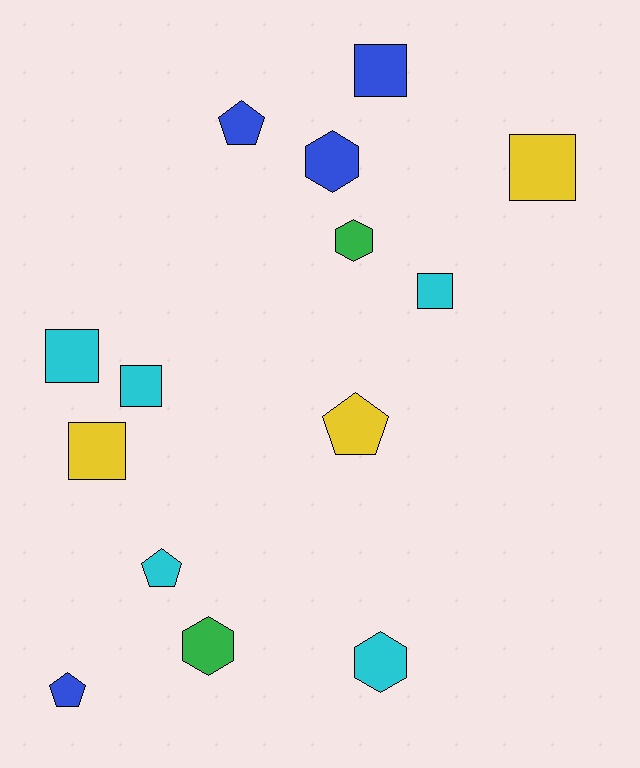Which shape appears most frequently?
Square, with 6 objects.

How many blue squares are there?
There is 1 blue square.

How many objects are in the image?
There are 14 objects.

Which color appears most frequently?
Cyan, with 5 objects.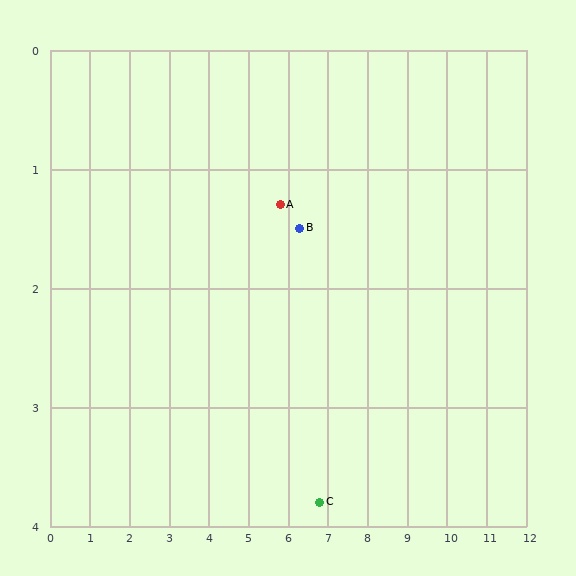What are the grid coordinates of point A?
Point A is at approximately (5.8, 1.3).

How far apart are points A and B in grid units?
Points A and B are about 0.5 grid units apart.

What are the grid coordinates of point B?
Point B is at approximately (6.3, 1.5).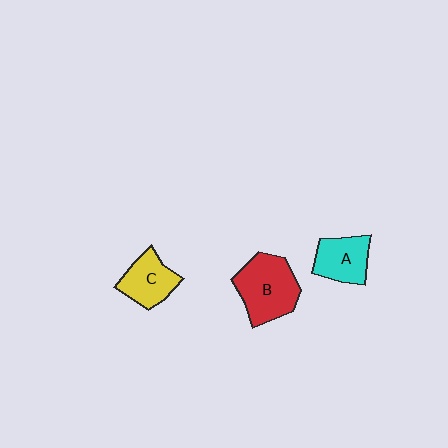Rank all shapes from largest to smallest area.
From largest to smallest: B (red), A (cyan), C (yellow).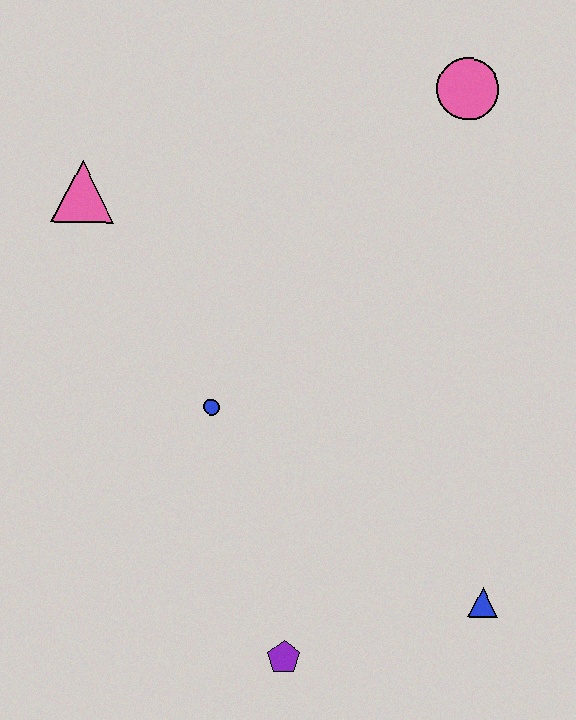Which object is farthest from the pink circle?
The purple pentagon is farthest from the pink circle.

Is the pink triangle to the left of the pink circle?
Yes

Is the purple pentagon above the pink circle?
No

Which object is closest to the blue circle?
The pink triangle is closest to the blue circle.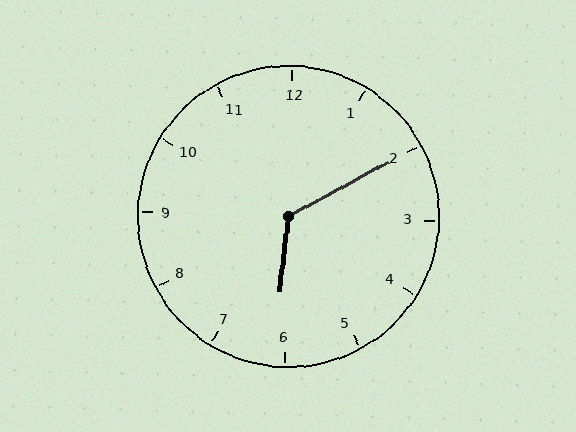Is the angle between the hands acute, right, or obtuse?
It is obtuse.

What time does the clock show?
6:10.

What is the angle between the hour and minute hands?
Approximately 125 degrees.